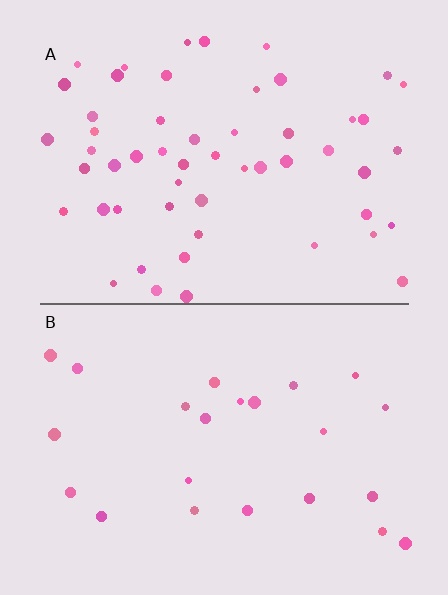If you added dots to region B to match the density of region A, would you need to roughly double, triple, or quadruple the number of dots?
Approximately double.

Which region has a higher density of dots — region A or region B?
A (the top).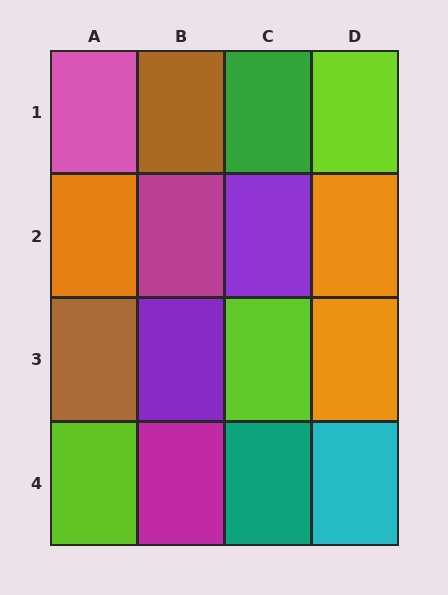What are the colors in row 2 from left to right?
Orange, magenta, purple, orange.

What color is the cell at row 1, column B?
Brown.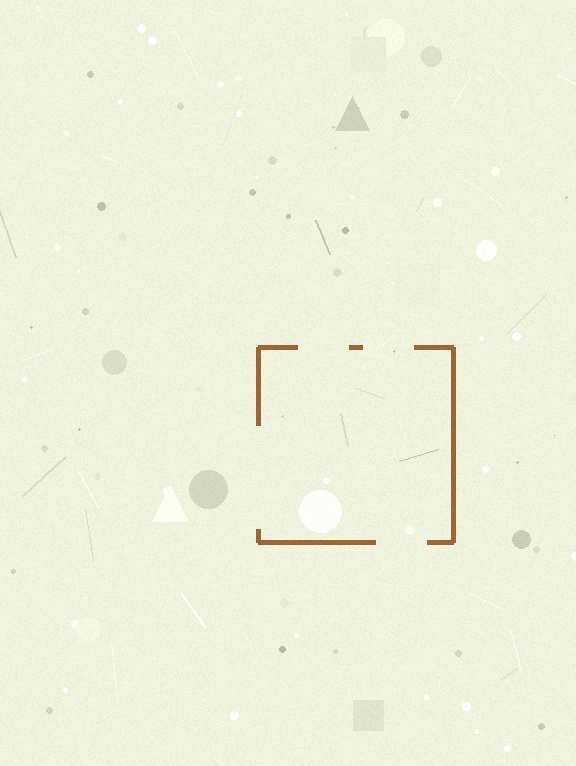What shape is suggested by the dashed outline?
The dashed outline suggests a square.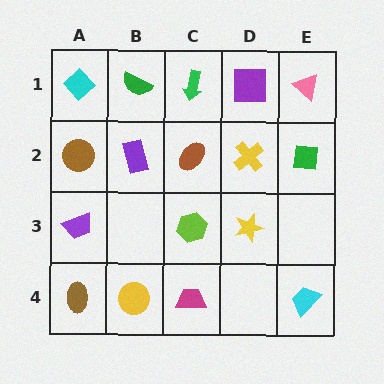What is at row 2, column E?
A green square.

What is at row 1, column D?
A purple square.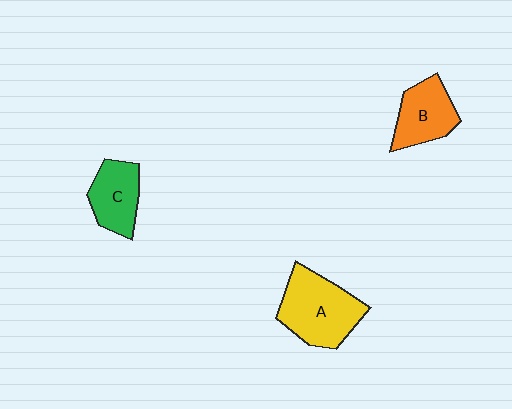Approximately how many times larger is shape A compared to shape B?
Approximately 1.5 times.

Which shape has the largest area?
Shape A (yellow).